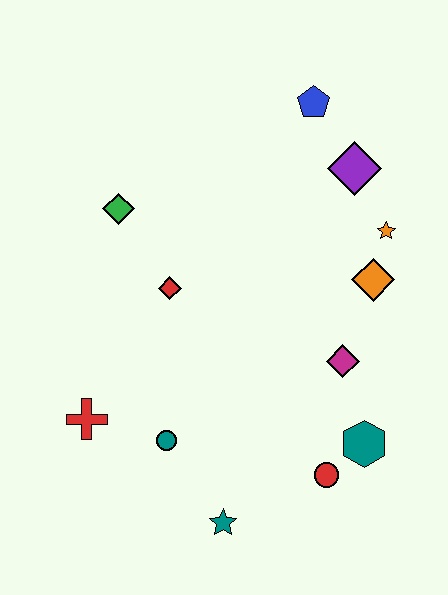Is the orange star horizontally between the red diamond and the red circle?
No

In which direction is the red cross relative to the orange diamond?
The red cross is to the left of the orange diamond.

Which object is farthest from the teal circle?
The blue pentagon is farthest from the teal circle.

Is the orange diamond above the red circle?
Yes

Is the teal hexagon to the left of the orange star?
Yes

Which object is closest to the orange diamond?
The orange star is closest to the orange diamond.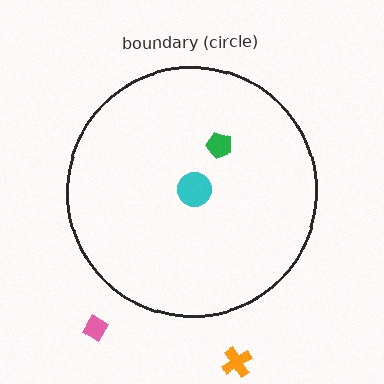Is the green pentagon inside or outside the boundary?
Inside.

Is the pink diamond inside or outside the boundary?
Outside.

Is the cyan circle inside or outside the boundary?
Inside.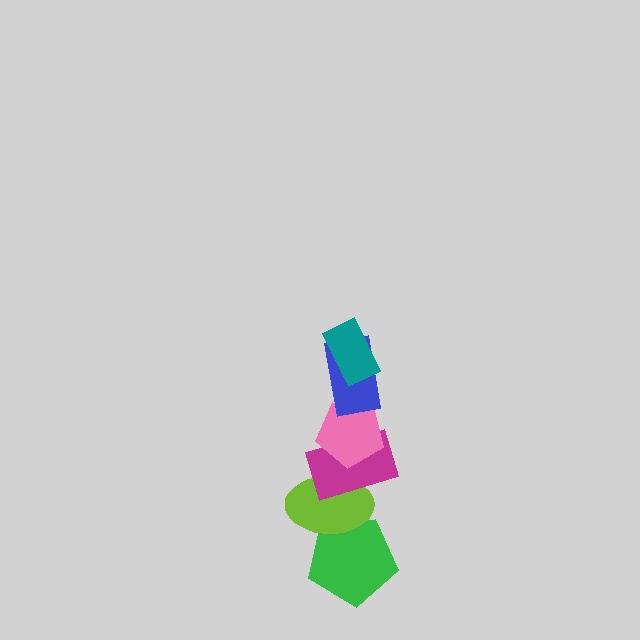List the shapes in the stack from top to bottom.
From top to bottom: the teal rectangle, the blue rectangle, the pink pentagon, the magenta rectangle, the lime ellipse, the green pentagon.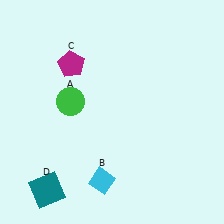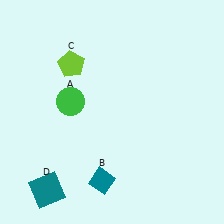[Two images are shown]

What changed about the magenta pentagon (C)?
In Image 1, C is magenta. In Image 2, it changed to lime.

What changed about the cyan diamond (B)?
In Image 1, B is cyan. In Image 2, it changed to teal.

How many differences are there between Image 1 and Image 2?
There are 2 differences between the two images.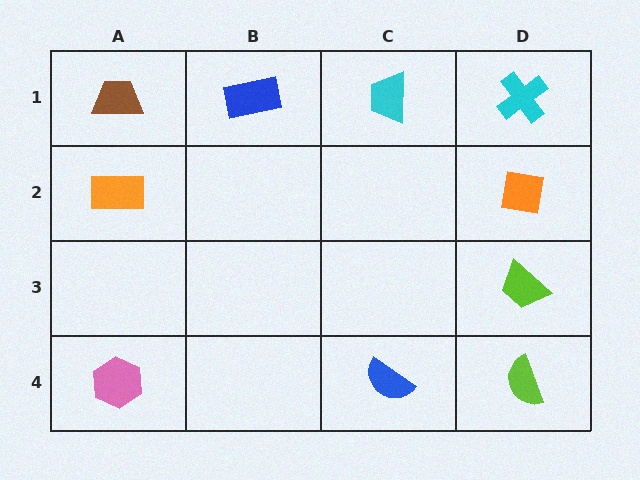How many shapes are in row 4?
3 shapes.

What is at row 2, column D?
An orange square.